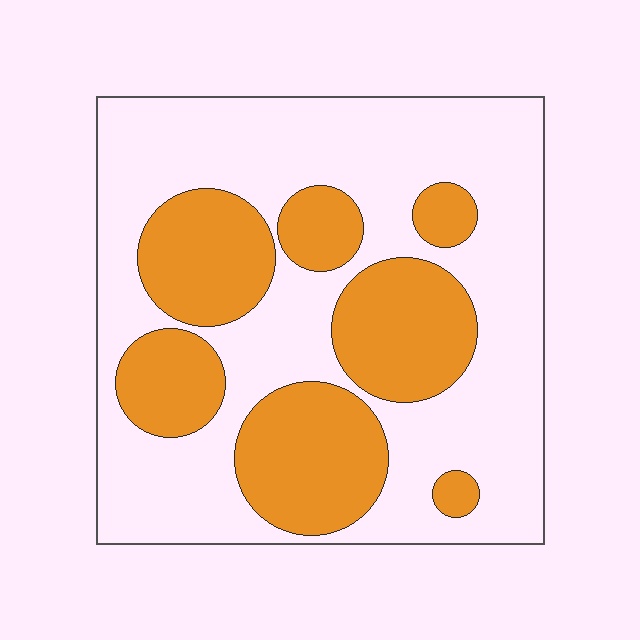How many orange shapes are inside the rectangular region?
7.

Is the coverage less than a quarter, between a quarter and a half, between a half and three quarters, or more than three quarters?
Between a quarter and a half.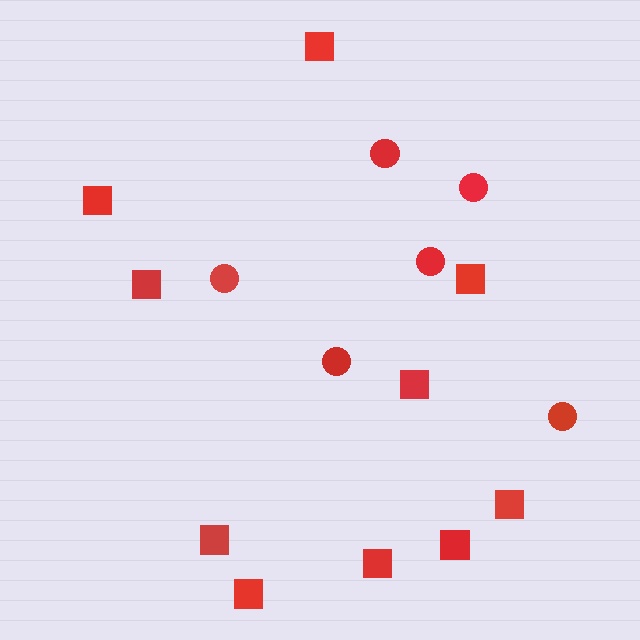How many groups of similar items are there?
There are 2 groups: one group of squares (10) and one group of circles (6).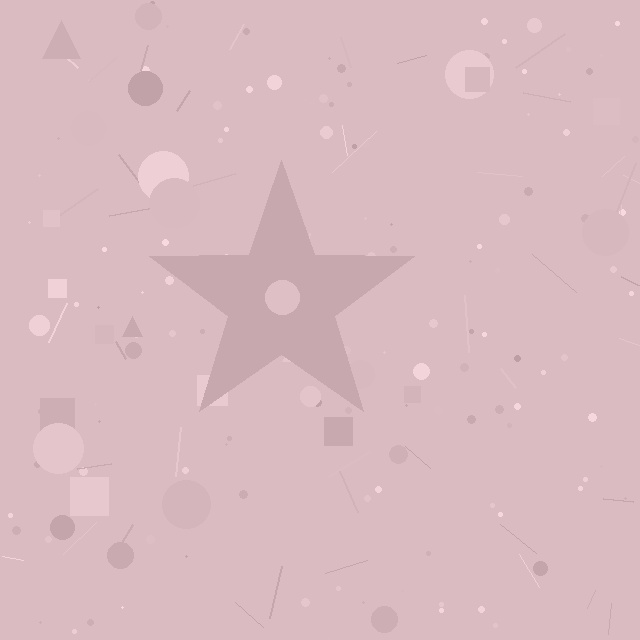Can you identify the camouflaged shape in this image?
The camouflaged shape is a star.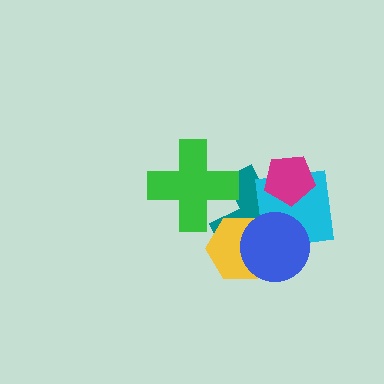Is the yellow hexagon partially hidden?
Yes, it is partially covered by another shape.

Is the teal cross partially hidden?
Yes, it is partially covered by another shape.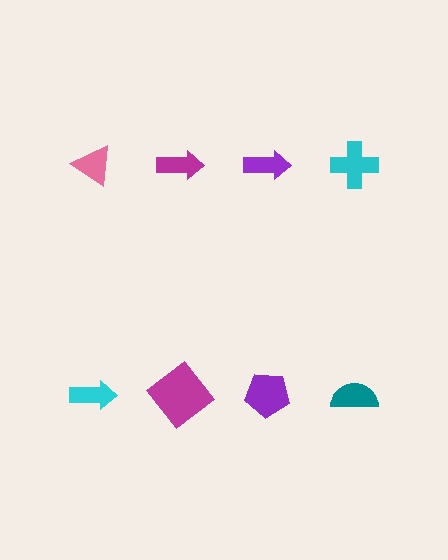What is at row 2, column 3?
A purple pentagon.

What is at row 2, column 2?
A magenta diamond.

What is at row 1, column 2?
A magenta arrow.